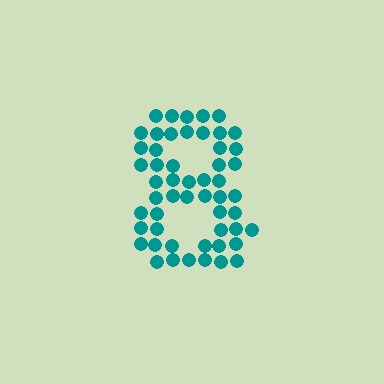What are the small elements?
The small elements are circles.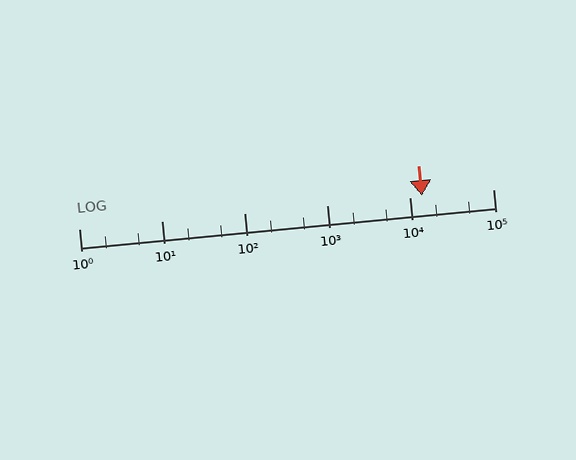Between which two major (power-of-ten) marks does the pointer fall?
The pointer is between 10000 and 100000.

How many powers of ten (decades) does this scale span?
The scale spans 5 decades, from 1 to 100000.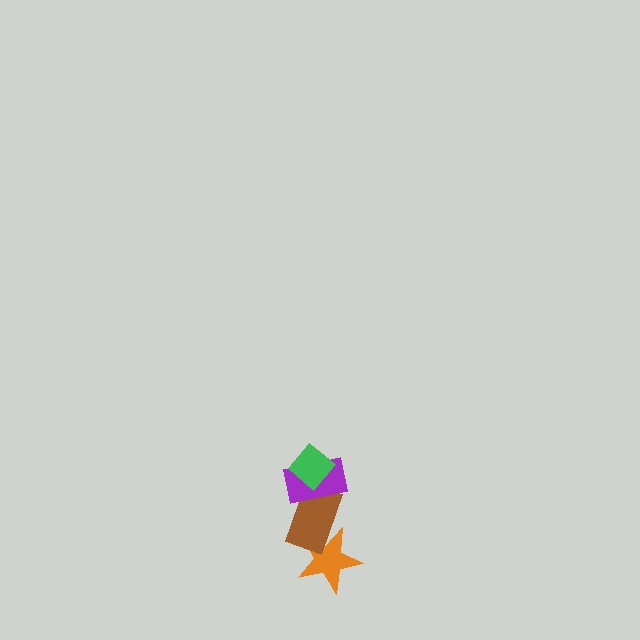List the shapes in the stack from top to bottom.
From top to bottom: the green diamond, the purple rectangle, the brown rectangle, the orange star.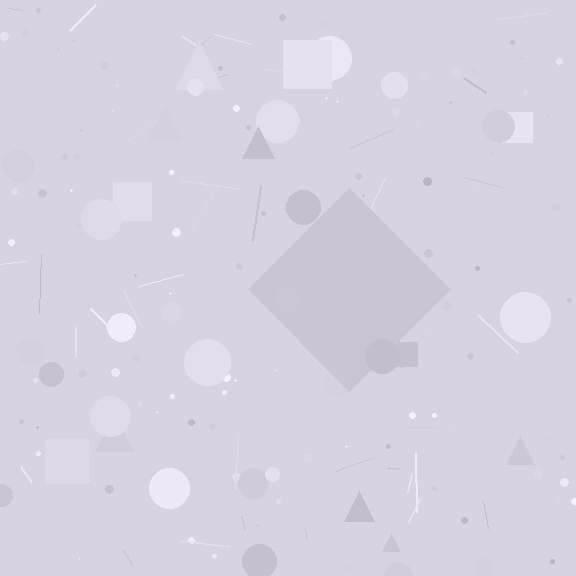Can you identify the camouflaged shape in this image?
The camouflaged shape is a diamond.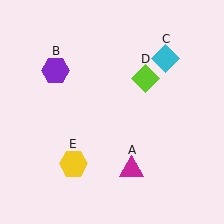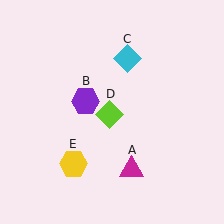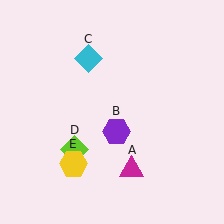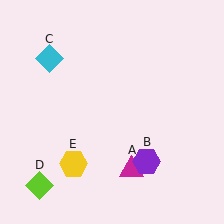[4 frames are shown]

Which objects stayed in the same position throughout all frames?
Magenta triangle (object A) and yellow hexagon (object E) remained stationary.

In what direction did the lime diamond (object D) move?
The lime diamond (object D) moved down and to the left.